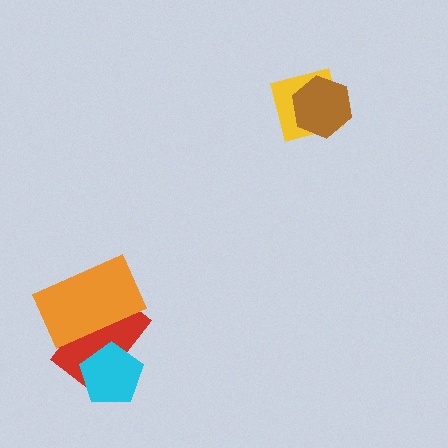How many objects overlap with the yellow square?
1 object overlaps with the yellow square.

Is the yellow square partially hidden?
Yes, it is partially covered by another shape.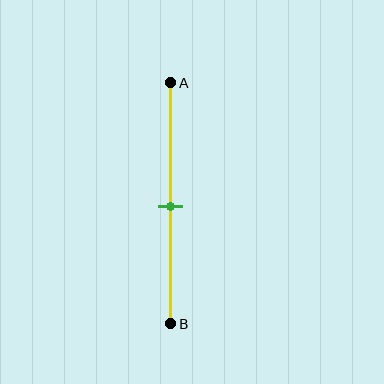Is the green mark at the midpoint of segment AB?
Yes, the mark is approximately at the midpoint.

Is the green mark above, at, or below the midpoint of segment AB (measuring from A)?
The green mark is approximately at the midpoint of segment AB.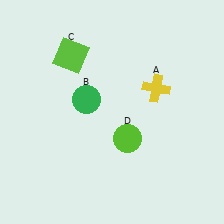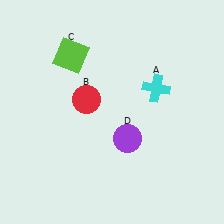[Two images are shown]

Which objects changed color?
A changed from yellow to cyan. B changed from green to red. D changed from lime to purple.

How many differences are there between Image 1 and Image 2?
There are 3 differences between the two images.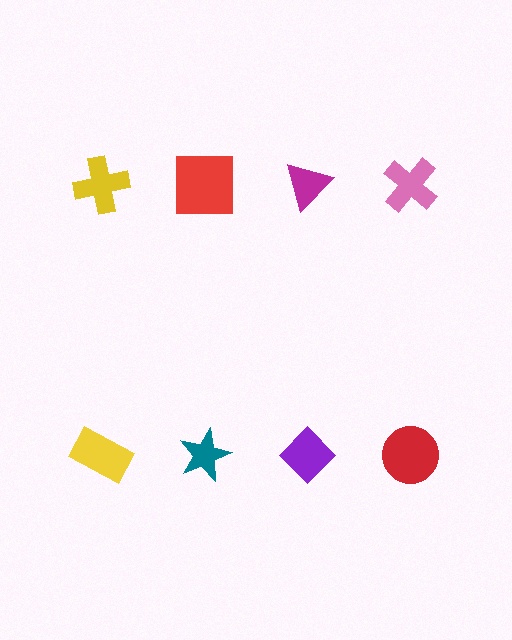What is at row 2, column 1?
A yellow rectangle.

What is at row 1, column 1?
A yellow cross.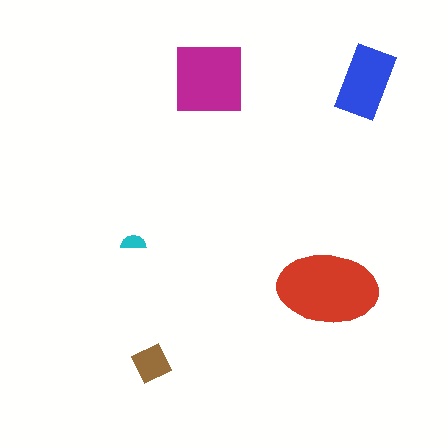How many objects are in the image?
There are 5 objects in the image.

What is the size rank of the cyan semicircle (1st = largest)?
5th.